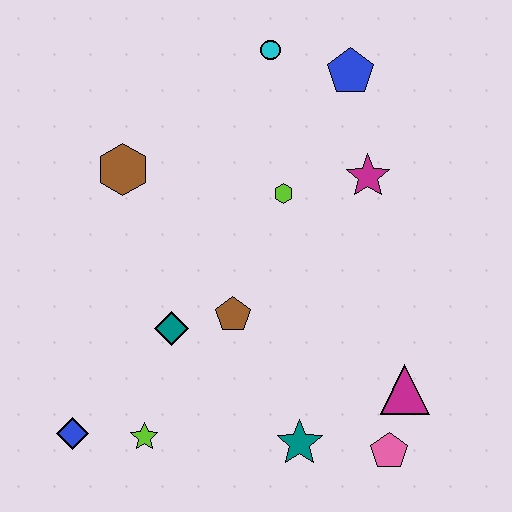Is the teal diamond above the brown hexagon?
No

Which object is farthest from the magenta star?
The blue diamond is farthest from the magenta star.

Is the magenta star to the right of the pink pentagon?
No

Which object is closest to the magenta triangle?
The pink pentagon is closest to the magenta triangle.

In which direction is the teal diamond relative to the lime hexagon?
The teal diamond is below the lime hexagon.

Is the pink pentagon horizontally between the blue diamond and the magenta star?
No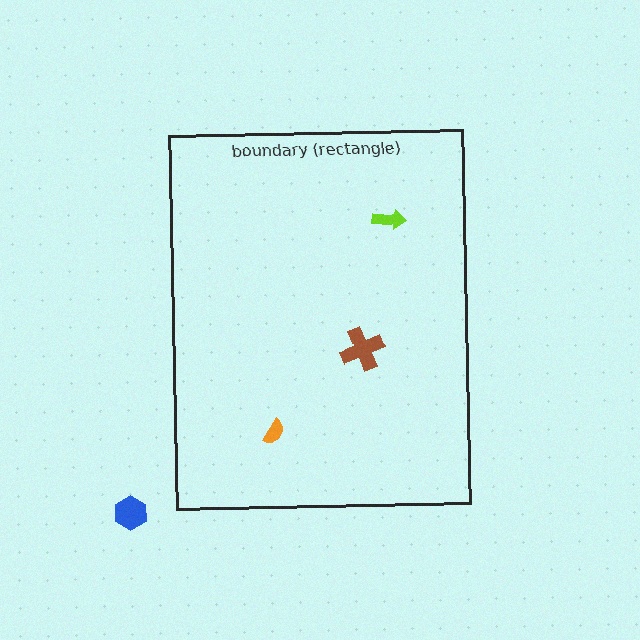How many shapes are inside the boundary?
3 inside, 1 outside.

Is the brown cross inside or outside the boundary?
Inside.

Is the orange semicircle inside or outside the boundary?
Inside.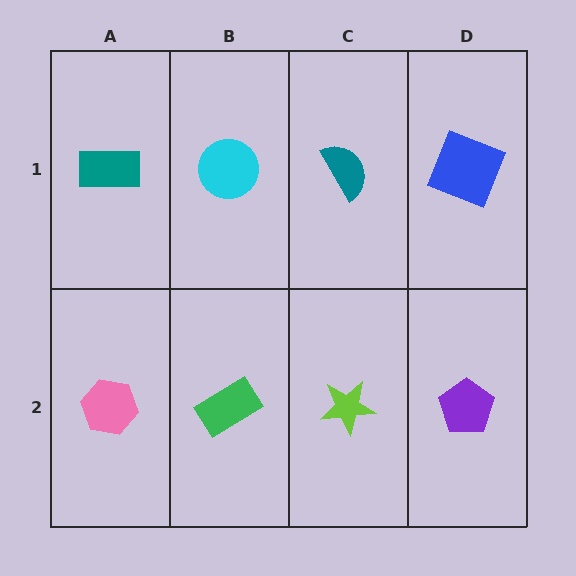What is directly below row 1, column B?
A green rectangle.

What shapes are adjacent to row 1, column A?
A pink hexagon (row 2, column A), a cyan circle (row 1, column B).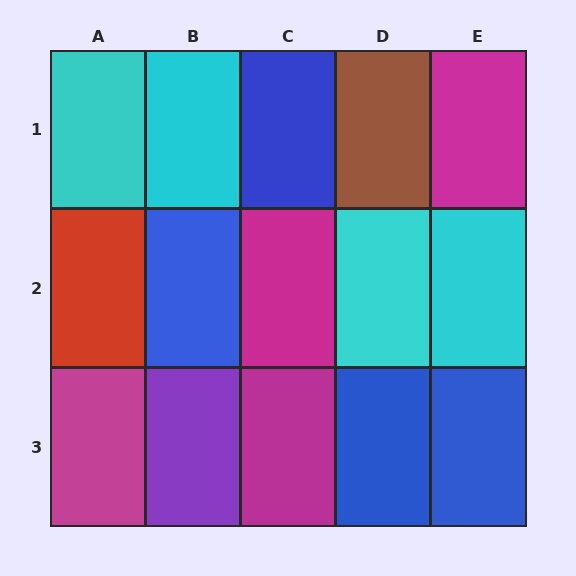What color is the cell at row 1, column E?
Magenta.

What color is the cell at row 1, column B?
Cyan.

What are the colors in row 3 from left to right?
Magenta, purple, magenta, blue, blue.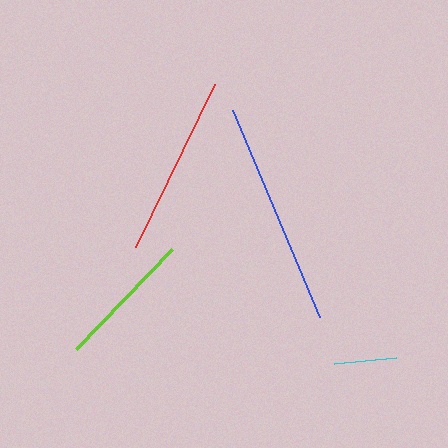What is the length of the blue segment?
The blue segment is approximately 225 pixels long.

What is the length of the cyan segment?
The cyan segment is approximately 62 pixels long.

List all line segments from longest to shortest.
From longest to shortest: blue, red, lime, cyan.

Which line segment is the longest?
The blue line is the longest at approximately 225 pixels.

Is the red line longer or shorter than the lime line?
The red line is longer than the lime line.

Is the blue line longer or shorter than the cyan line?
The blue line is longer than the cyan line.